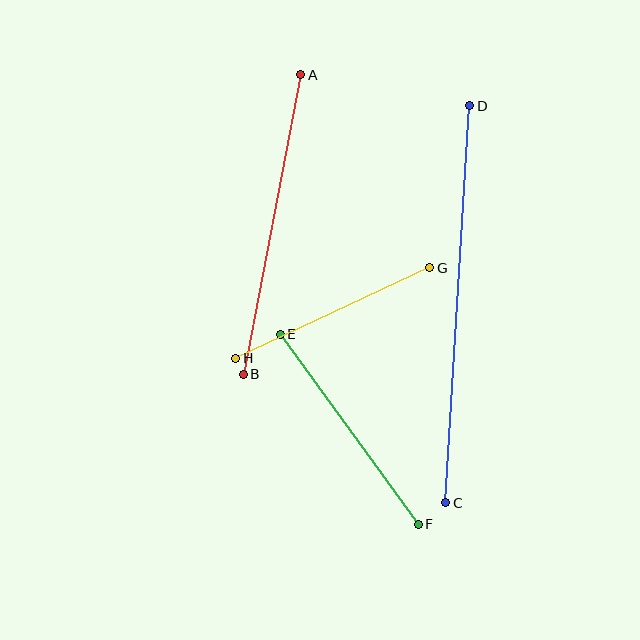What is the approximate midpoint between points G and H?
The midpoint is at approximately (333, 313) pixels.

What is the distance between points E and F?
The distance is approximately 235 pixels.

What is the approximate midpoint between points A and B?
The midpoint is at approximately (272, 224) pixels.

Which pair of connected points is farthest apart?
Points C and D are farthest apart.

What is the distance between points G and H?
The distance is approximately 214 pixels.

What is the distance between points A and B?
The distance is approximately 305 pixels.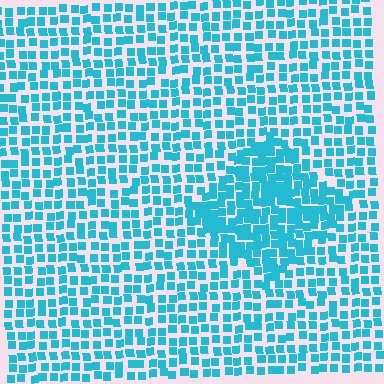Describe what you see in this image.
The image contains small cyan elements arranged at two different densities. A diamond-shaped region is visible where the elements are more densely packed than the surrounding area.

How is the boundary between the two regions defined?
The boundary is defined by a change in element density (approximately 1.7x ratio). All elements are the same color, size, and shape.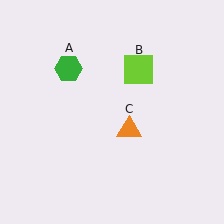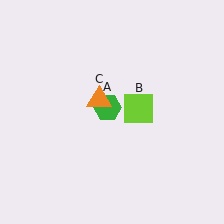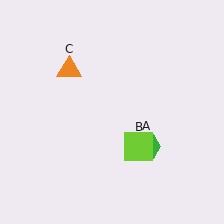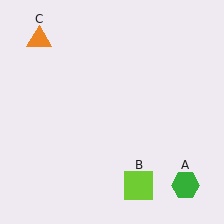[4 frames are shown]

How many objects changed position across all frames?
3 objects changed position: green hexagon (object A), lime square (object B), orange triangle (object C).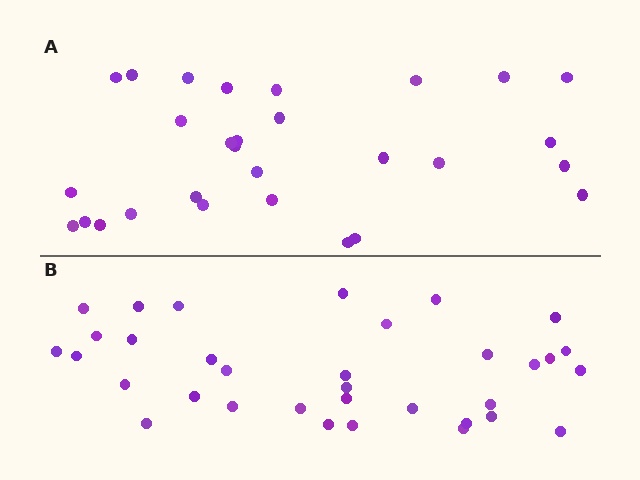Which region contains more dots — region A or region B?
Region B (the bottom region) has more dots.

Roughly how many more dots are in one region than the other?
Region B has about 5 more dots than region A.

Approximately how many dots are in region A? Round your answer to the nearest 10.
About 30 dots. (The exact count is 29, which rounds to 30.)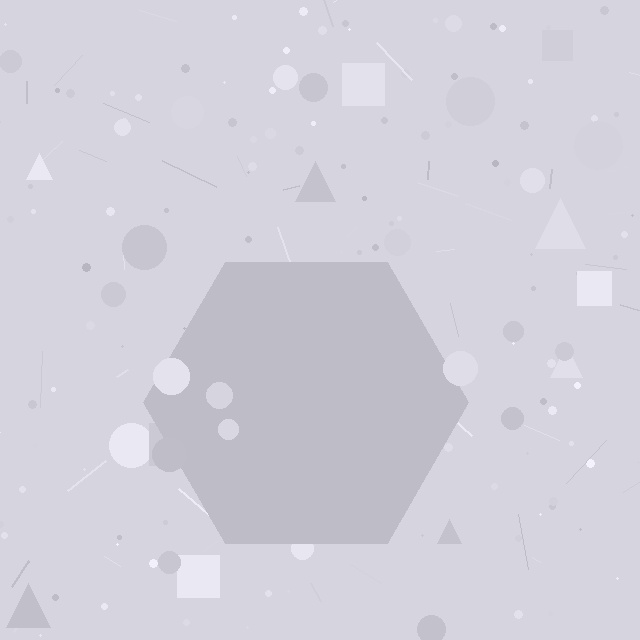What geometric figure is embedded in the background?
A hexagon is embedded in the background.